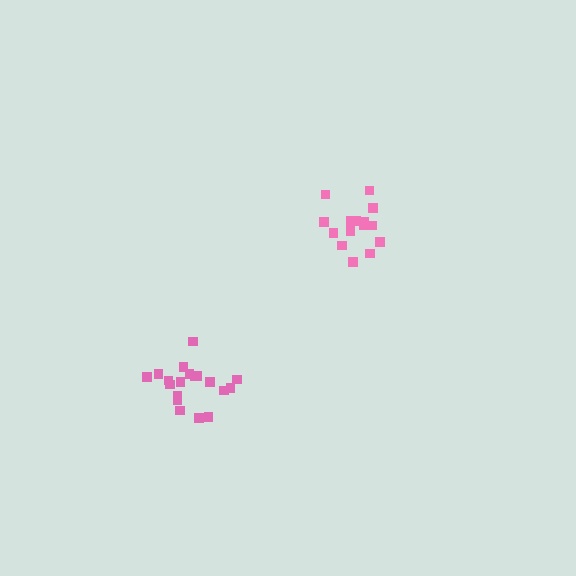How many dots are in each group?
Group 1: 19 dots, Group 2: 15 dots (34 total).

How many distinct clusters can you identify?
There are 2 distinct clusters.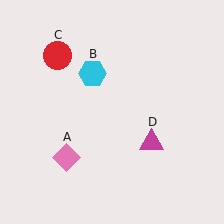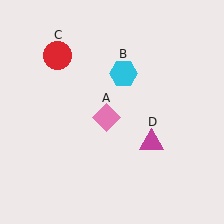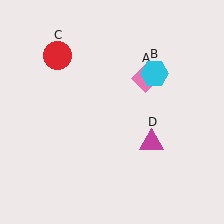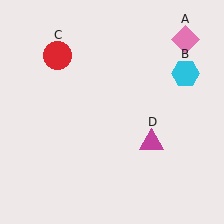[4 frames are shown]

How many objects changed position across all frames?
2 objects changed position: pink diamond (object A), cyan hexagon (object B).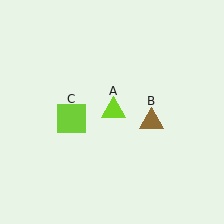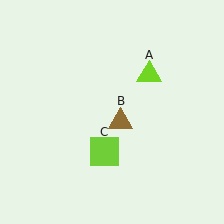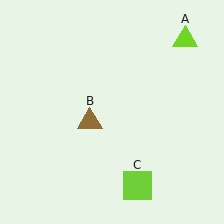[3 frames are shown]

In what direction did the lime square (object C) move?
The lime square (object C) moved down and to the right.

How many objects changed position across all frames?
3 objects changed position: lime triangle (object A), brown triangle (object B), lime square (object C).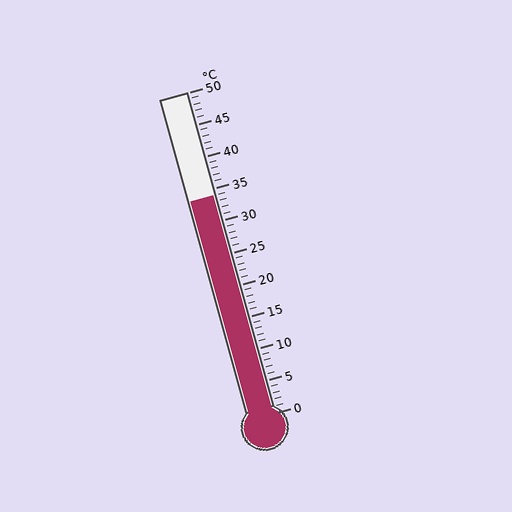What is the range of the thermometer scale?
The thermometer scale ranges from 0°C to 50°C.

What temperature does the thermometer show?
The thermometer shows approximately 34°C.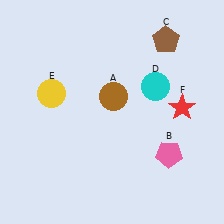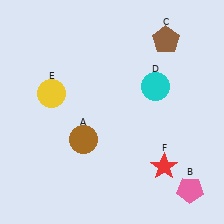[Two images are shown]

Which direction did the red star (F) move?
The red star (F) moved down.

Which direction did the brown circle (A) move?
The brown circle (A) moved down.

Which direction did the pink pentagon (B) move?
The pink pentagon (B) moved down.